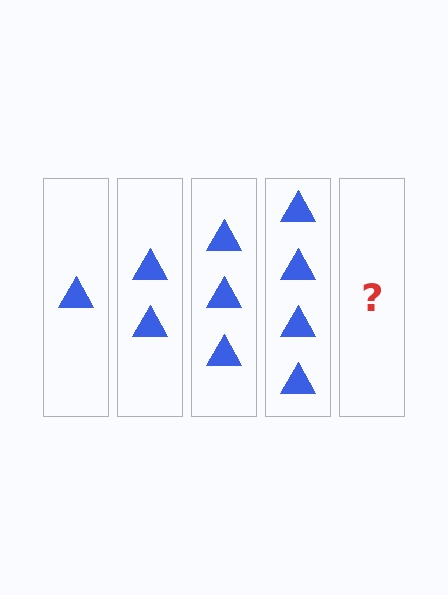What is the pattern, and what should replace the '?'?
The pattern is that each step adds one more triangle. The '?' should be 5 triangles.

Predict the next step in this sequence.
The next step is 5 triangles.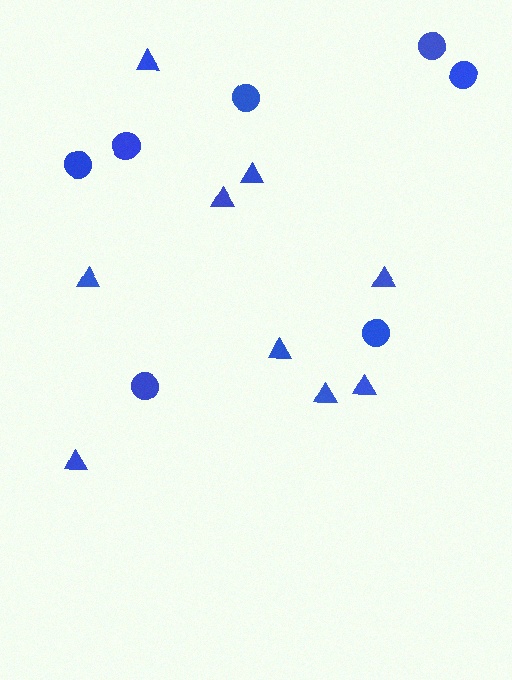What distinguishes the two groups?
There are 2 groups: one group of circles (7) and one group of triangles (9).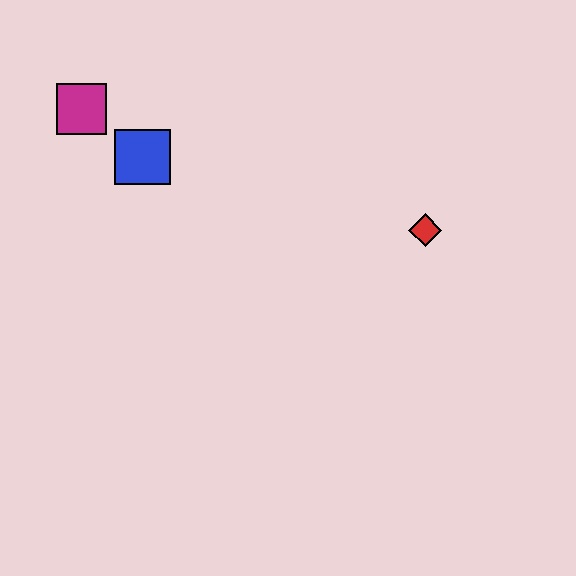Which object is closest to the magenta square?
The blue square is closest to the magenta square.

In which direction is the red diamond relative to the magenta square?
The red diamond is to the right of the magenta square.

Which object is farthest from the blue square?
The red diamond is farthest from the blue square.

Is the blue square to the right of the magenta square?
Yes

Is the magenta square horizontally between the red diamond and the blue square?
No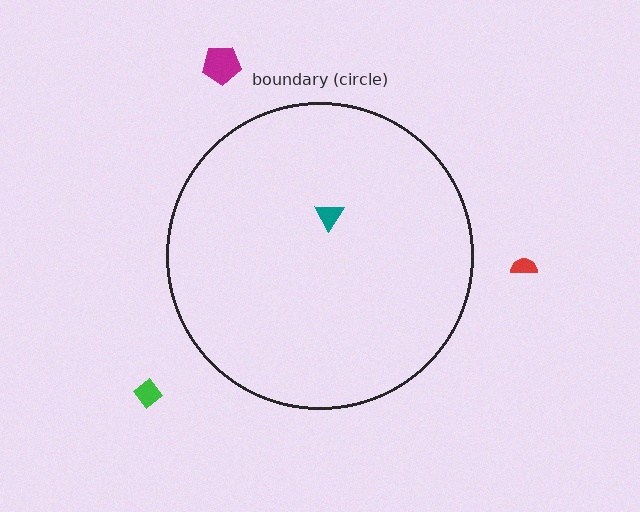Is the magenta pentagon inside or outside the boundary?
Outside.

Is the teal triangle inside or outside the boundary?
Inside.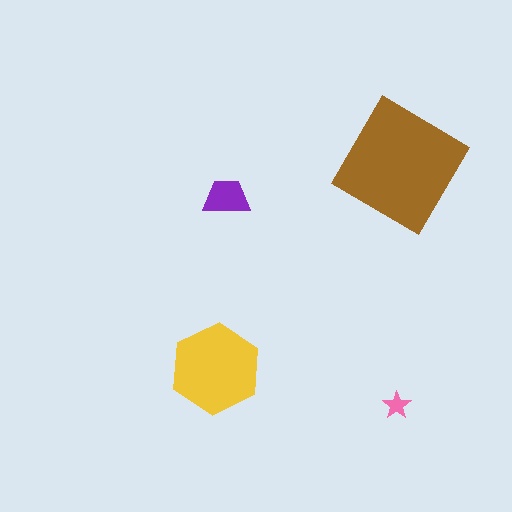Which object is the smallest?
The pink star.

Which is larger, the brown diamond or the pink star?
The brown diamond.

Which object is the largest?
The brown diamond.